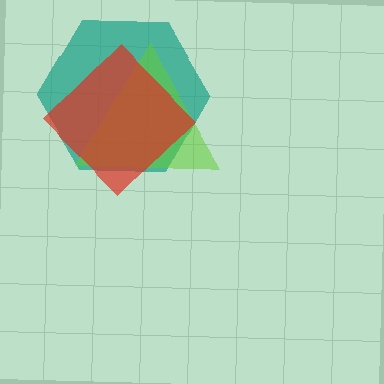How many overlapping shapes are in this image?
There are 3 overlapping shapes in the image.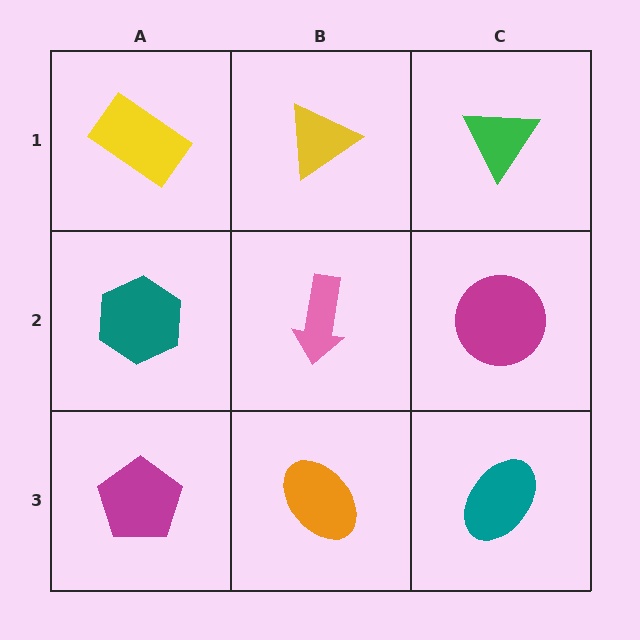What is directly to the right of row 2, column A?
A pink arrow.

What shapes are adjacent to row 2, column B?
A yellow triangle (row 1, column B), an orange ellipse (row 3, column B), a teal hexagon (row 2, column A), a magenta circle (row 2, column C).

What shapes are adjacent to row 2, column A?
A yellow rectangle (row 1, column A), a magenta pentagon (row 3, column A), a pink arrow (row 2, column B).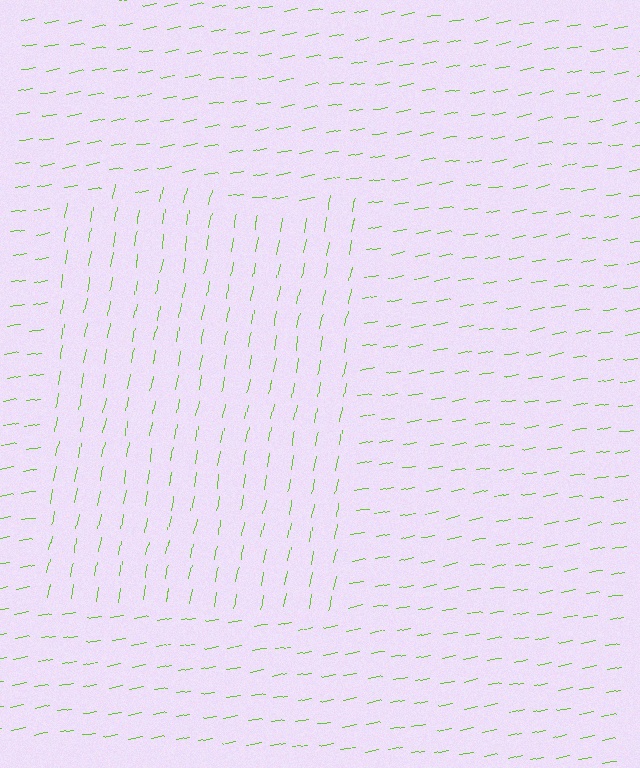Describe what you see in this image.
The image is filled with small lime line segments. A rectangle region in the image has lines oriented differently from the surrounding lines, creating a visible texture boundary.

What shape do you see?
I see a rectangle.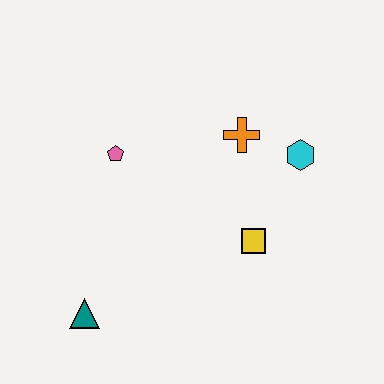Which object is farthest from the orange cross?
The teal triangle is farthest from the orange cross.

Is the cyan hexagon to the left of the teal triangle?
No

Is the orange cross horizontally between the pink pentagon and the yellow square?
Yes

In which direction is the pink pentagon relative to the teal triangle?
The pink pentagon is above the teal triangle.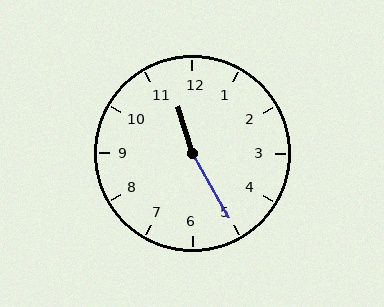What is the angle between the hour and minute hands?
Approximately 168 degrees.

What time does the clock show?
11:25.